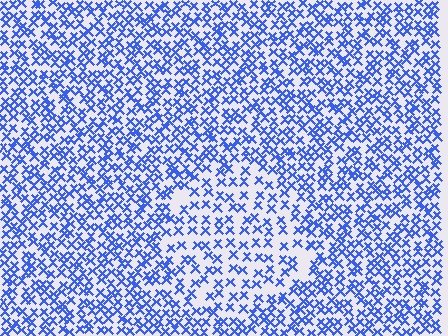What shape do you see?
I see a circle.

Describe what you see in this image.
The image contains small blue elements arranged at two different densities. A circle-shaped region is visible where the elements are less densely packed than the surrounding area.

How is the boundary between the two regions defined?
The boundary is defined by a change in element density (approximately 1.7x ratio). All elements are the same color, size, and shape.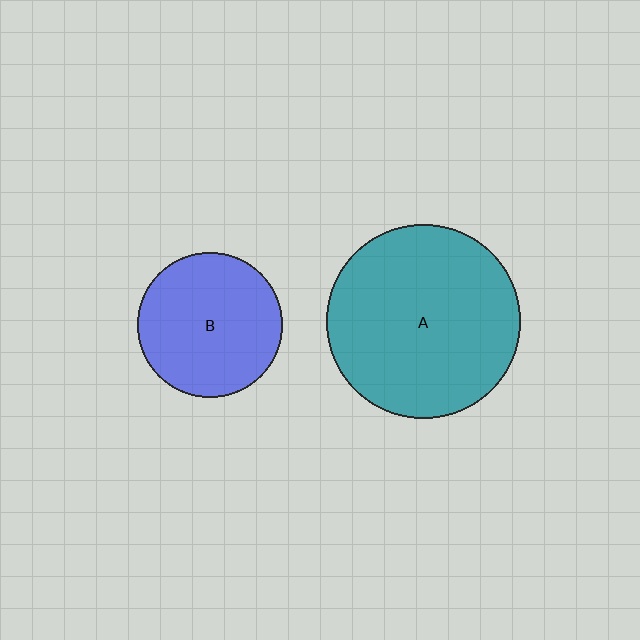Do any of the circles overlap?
No, none of the circles overlap.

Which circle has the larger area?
Circle A (teal).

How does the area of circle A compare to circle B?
Approximately 1.8 times.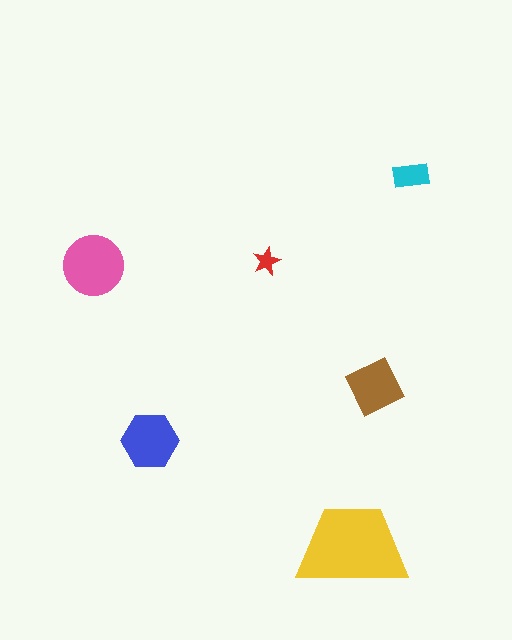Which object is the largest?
The yellow trapezoid.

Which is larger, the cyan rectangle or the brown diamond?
The brown diamond.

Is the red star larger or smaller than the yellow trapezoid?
Smaller.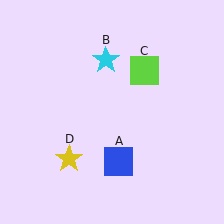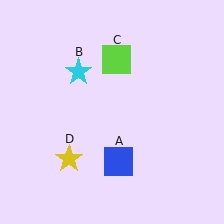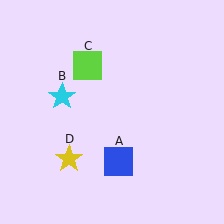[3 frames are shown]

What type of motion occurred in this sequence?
The cyan star (object B), lime square (object C) rotated counterclockwise around the center of the scene.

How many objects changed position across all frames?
2 objects changed position: cyan star (object B), lime square (object C).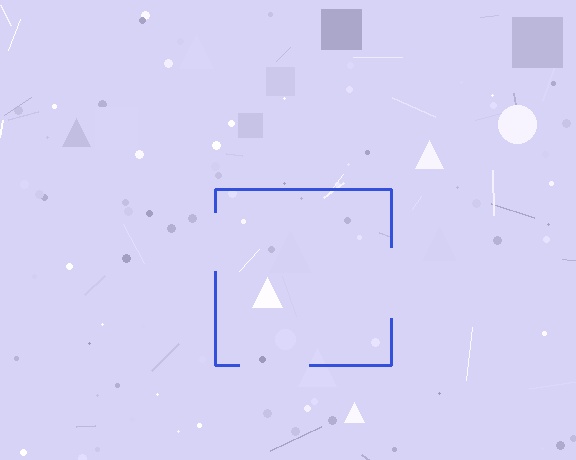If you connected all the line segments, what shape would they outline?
They would outline a square.